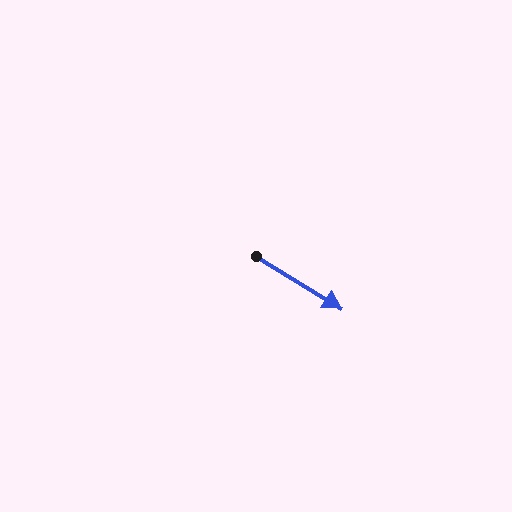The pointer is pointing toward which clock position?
Roughly 4 o'clock.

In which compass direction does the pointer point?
Southeast.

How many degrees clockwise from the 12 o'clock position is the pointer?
Approximately 122 degrees.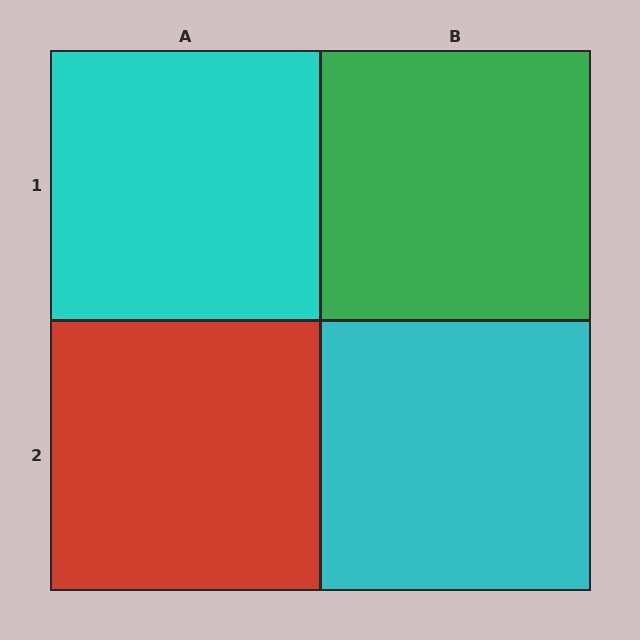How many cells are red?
1 cell is red.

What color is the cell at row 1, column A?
Cyan.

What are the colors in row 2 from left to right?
Red, cyan.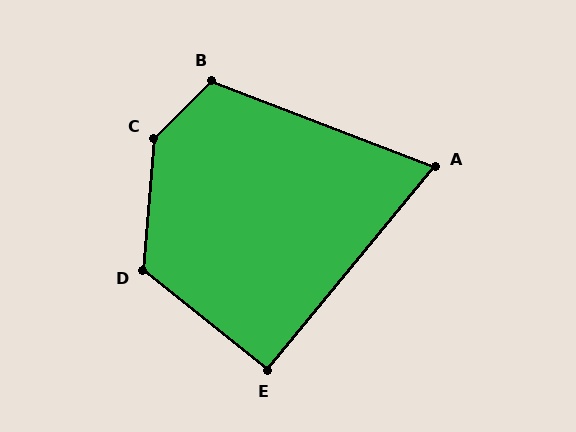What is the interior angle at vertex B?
Approximately 114 degrees (obtuse).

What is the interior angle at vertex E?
Approximately 91 degrees (approximately right).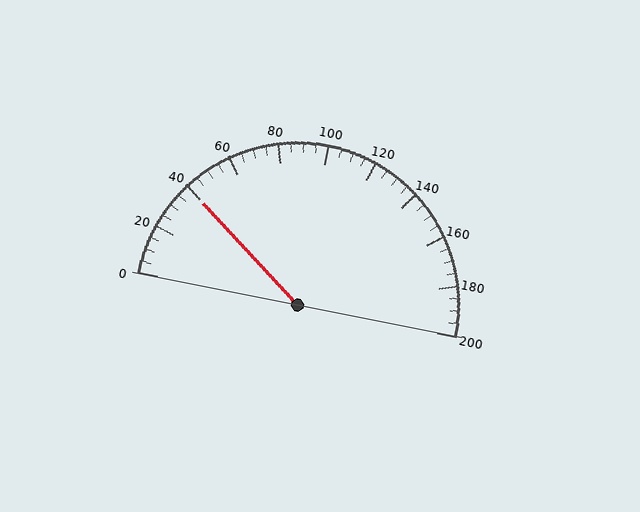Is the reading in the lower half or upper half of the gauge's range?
The reading is in the lower half of the range (0 to 200).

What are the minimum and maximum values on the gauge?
The gauge ranges from 0 to 200.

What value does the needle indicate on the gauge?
The needle indicates approximately 40.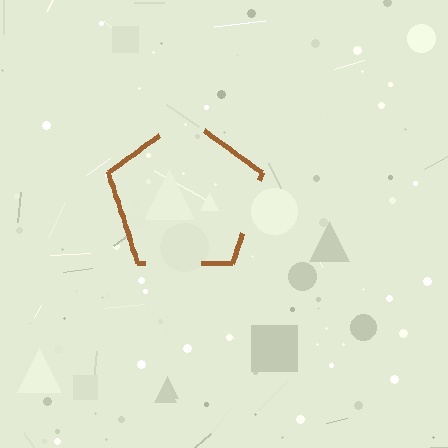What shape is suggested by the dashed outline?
The dashed outline suggests a pentagon.